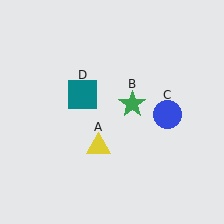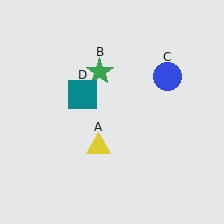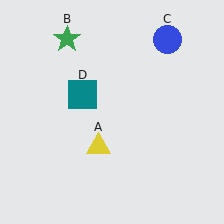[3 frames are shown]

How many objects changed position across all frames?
2 objects changed position: green star (object B), blue circle (object C).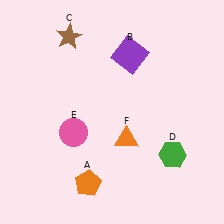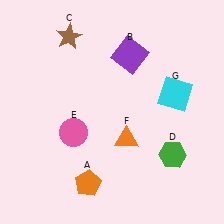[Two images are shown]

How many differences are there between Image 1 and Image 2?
There is 1 difference between the two images.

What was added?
A cyan square (G) was added in Image 2.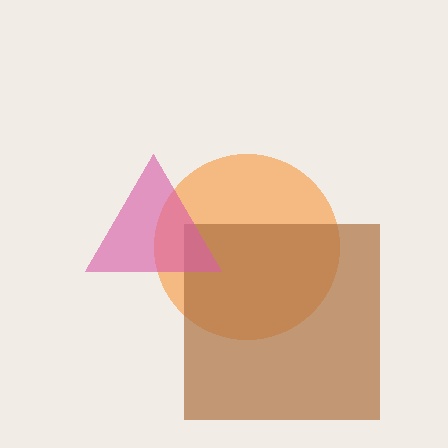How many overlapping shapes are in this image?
There are 3 overlapping shapes in the image.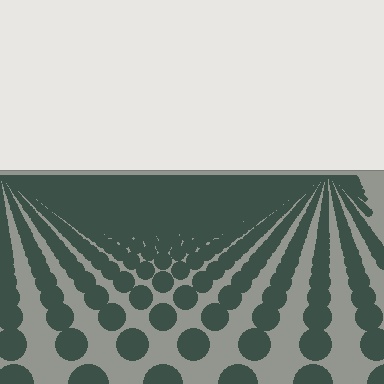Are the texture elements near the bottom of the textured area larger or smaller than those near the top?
Larger. Near the bottom, elements are closer to the viewer and appear at a bigger on-screen size.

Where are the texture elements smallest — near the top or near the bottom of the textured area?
Near the top.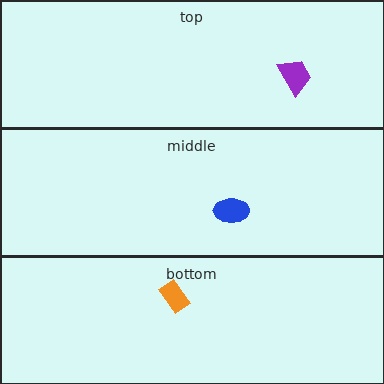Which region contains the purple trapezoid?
The top region.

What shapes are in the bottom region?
The orange rectangle.